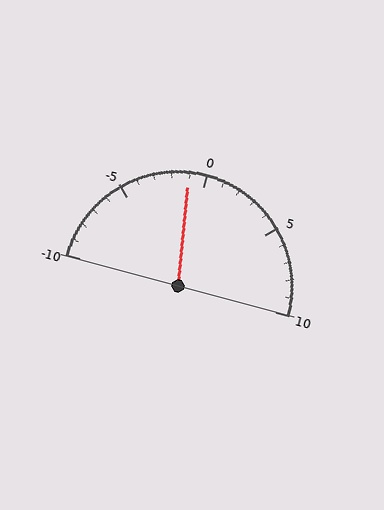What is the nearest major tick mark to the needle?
The nearest major tick mark is 0.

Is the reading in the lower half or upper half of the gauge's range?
The reading is in the lower half of the range (-10 to 10).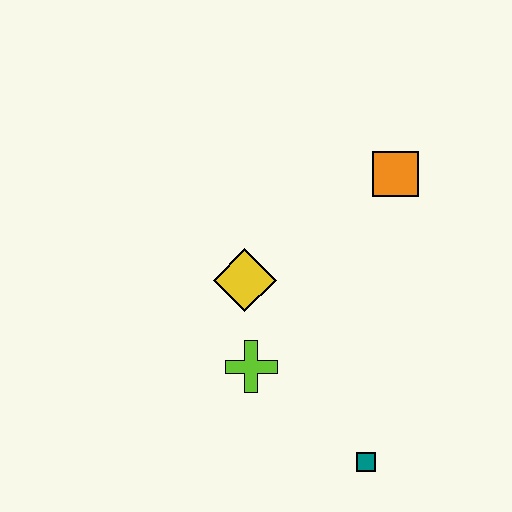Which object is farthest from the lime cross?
The orange square is farthest from the lime cross.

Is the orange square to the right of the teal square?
Yes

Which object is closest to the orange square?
The yellow diamond is closest to the orange square.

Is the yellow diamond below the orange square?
Yes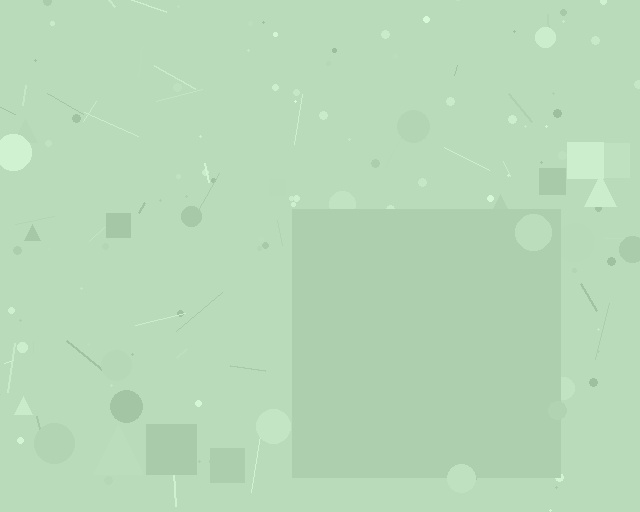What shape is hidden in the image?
A square is hidden in the image.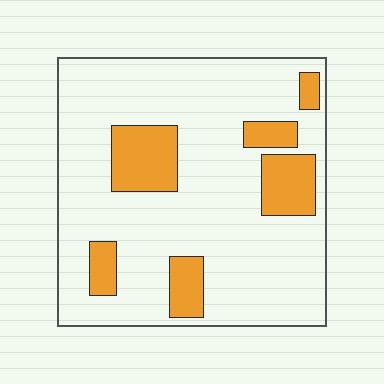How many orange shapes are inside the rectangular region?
6.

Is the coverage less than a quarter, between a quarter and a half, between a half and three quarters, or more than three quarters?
Less than a quarter.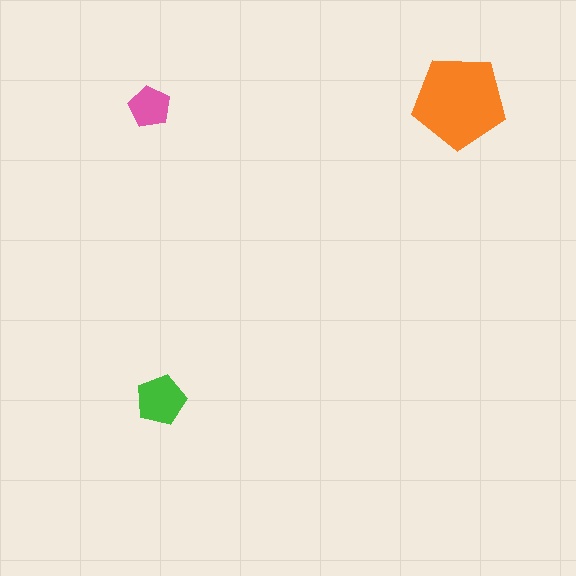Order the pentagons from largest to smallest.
the orange one, the green one, the pink one.